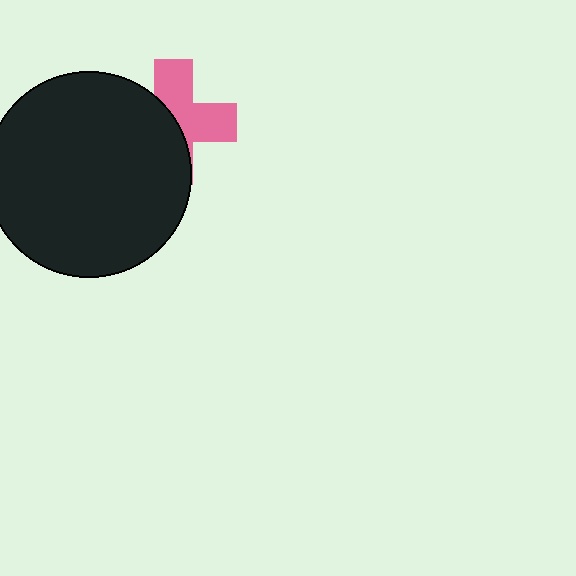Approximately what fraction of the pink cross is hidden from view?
Roughly 50% of the pink cross is hidden behind the black circle.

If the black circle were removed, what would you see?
You would see the complete pink cross.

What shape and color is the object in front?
The object in front is a black circle.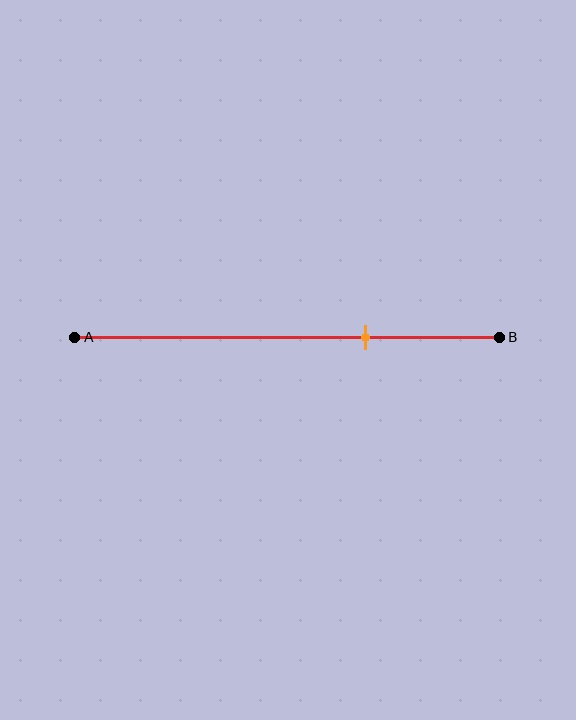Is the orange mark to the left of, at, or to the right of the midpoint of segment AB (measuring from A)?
The orange mark is to the right of the midpoint of segment AB.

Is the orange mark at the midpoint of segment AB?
No, the mark is at about 70% from A, not at the 50% midpoint.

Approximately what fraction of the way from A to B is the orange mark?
The orange mark is approximately 70% of the way from A to B.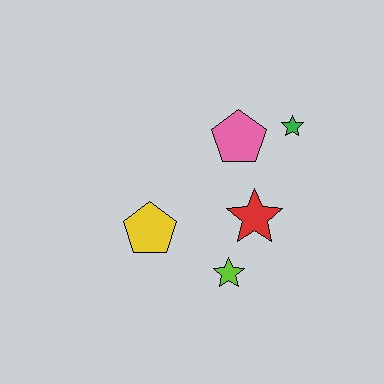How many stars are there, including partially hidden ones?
There are 3 stars.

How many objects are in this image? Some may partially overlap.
There are 5 objects.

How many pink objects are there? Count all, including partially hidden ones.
There is 1 pink object.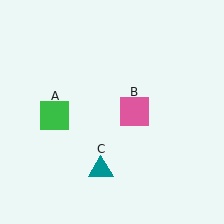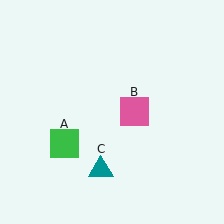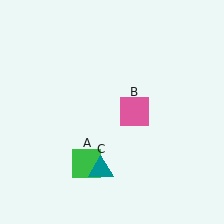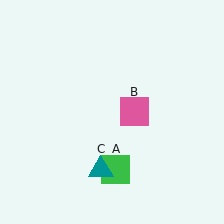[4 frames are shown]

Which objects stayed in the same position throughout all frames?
Pink square (object B) and teal triangle (object C) remained stationary.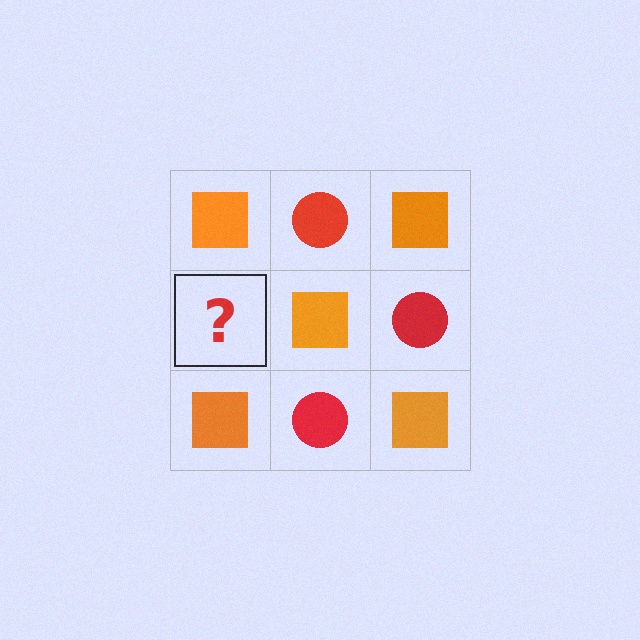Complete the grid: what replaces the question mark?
The question mark should be replaced with a red circle.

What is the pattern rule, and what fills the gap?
The rule is that it alternates orange square and red circle in a checkerboard pattern. The gap should be filled with a red circle.